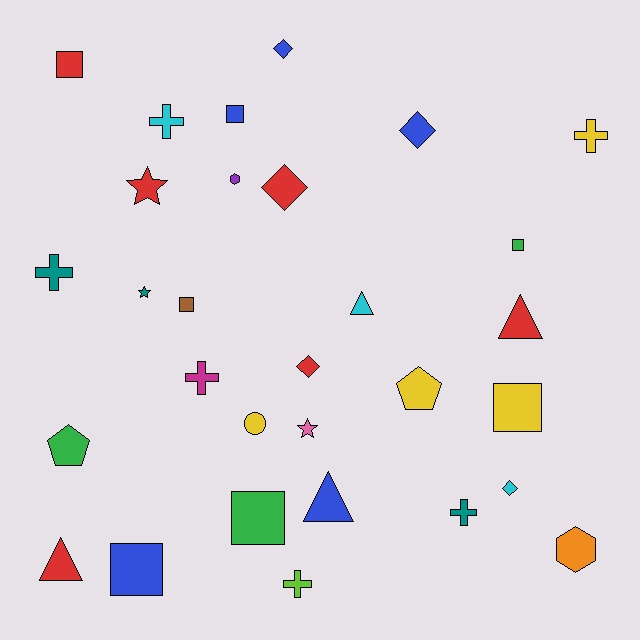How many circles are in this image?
There is 1 circle.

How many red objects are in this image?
There are 6 red objects.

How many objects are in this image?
There are 30 objects.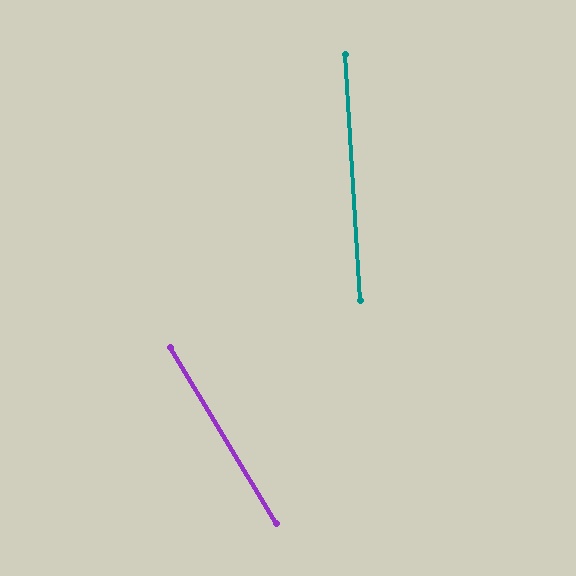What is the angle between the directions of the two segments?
Approximately 28 degrees.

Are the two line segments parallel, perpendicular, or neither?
Neither parallel nor perpendicular — they differ by about 28°.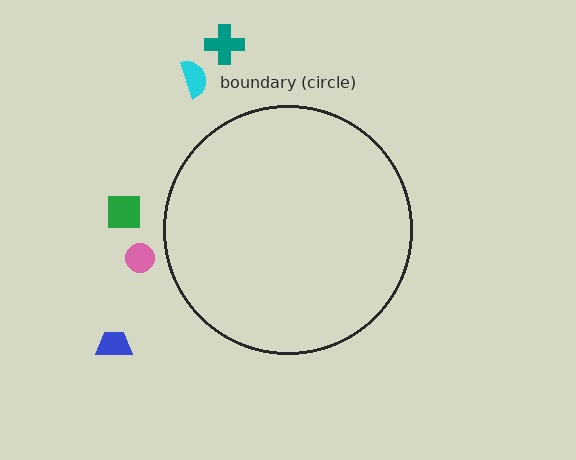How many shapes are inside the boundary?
0 inside, 5 outside.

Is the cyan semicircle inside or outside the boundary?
Outside.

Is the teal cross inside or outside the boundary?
Outside.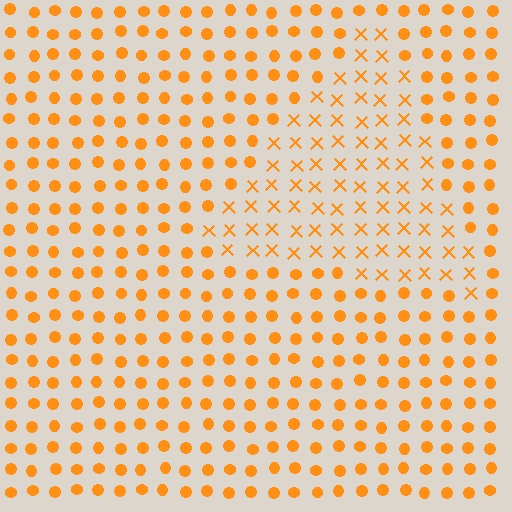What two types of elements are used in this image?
The image uses X marks inside the triangle region and circles outside it.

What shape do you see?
I see a triangle.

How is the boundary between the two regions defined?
The boundary is defined by a change in element shape: X marks inside vs. circles outside. All elements share the same color and spacing.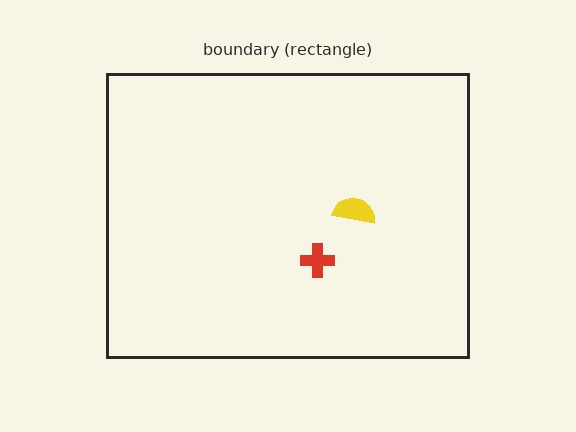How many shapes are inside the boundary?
2 inside, 0 outside.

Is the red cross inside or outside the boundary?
Inside.